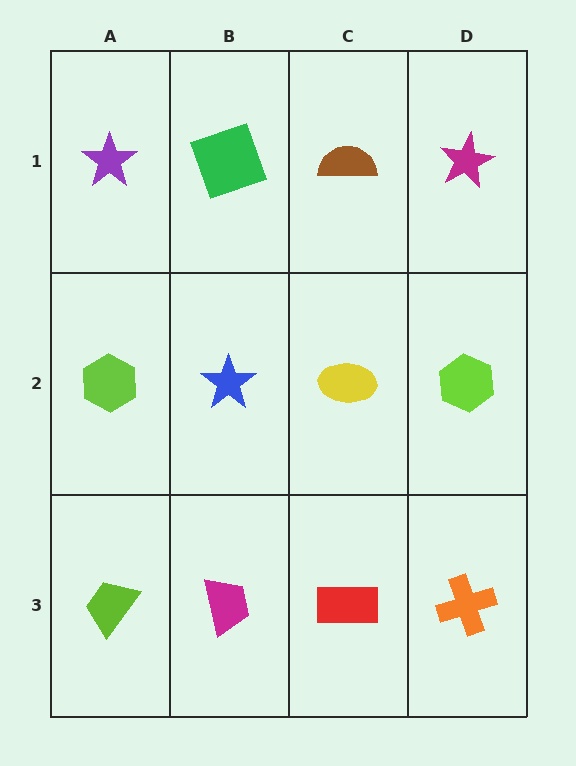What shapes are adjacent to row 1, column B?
A blue star (row 2, column B), a purple star (row 1, column A), a brown semicircle (row 1, column C).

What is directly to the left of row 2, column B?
A lime hexagon.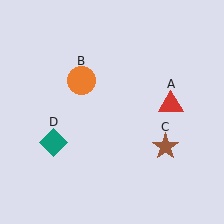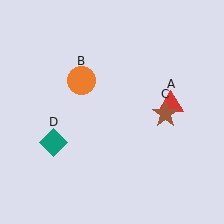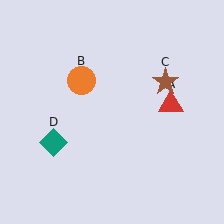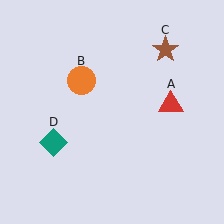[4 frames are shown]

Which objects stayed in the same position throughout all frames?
Red triangle (object A) and orange circle (object B) and teal diamond (object D) remained stationary.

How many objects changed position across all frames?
1 object changed position: brown star (object C).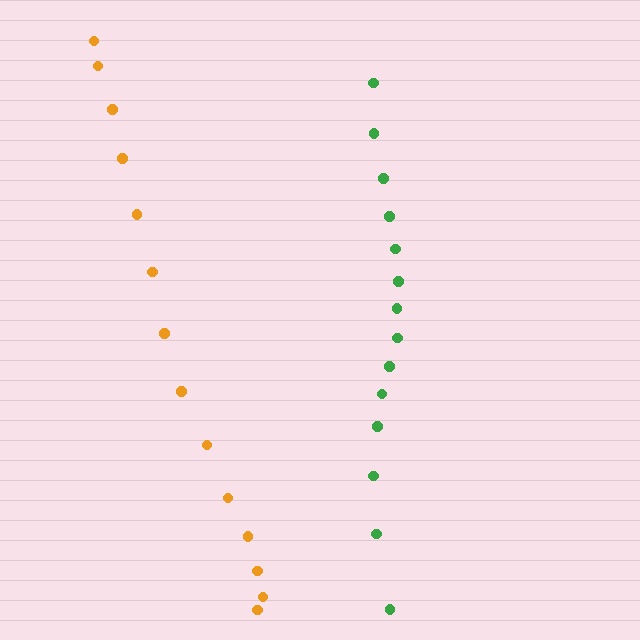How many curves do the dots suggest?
There are 2 distinct paths.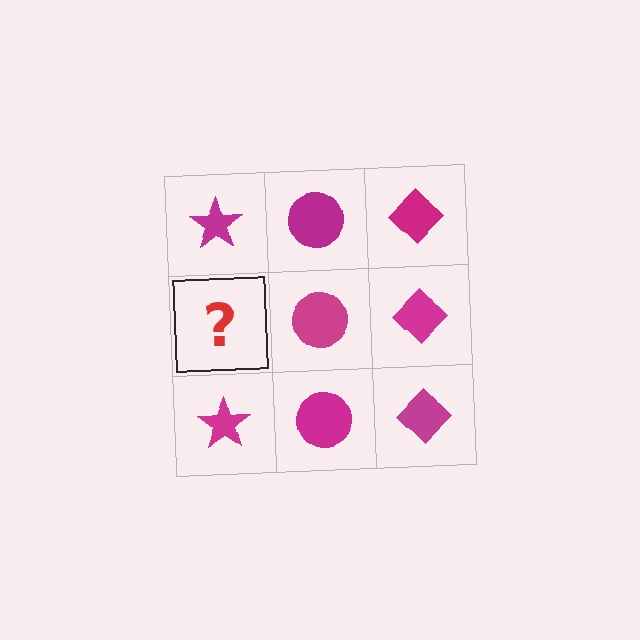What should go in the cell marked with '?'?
The missing cell should contain a magenta star.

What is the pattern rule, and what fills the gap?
The rule is that each column has a consistent shape. The gap should be filled with a magenta star.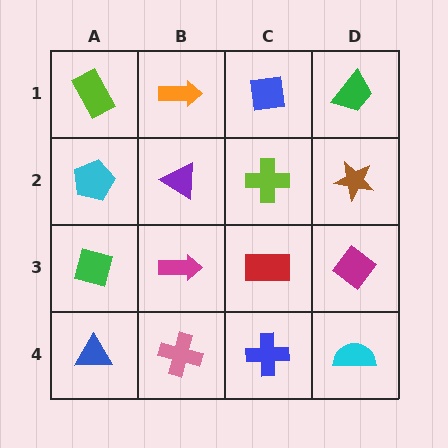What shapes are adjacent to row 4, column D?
A magenta diamond (row 3, column D), a blue cross (row 4, column C).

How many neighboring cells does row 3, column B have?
4.